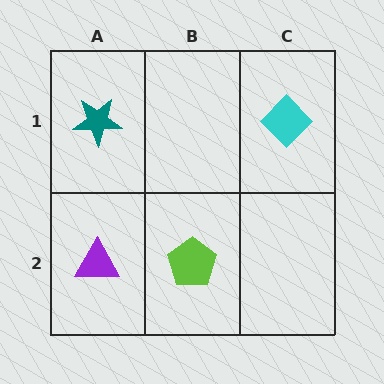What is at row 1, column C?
A cyan diamond.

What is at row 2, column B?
A lime pentagon.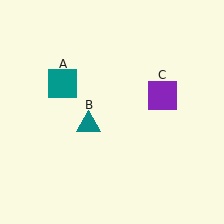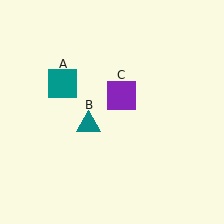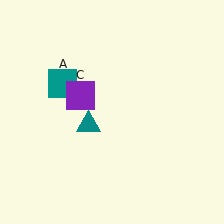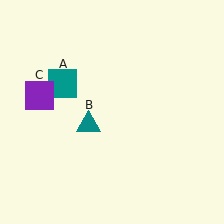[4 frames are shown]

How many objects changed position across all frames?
1 object changed position: purple square (object C).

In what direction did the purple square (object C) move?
The purple square (object C) moved left.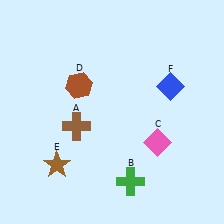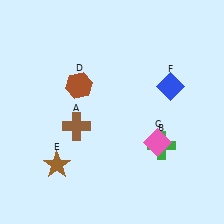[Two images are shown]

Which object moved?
The green cross (B) moved up.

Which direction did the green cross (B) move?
The green cross (B) moved up.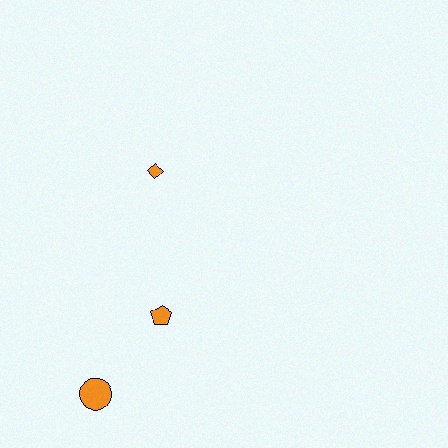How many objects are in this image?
There are 3 objects.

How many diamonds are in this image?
There is 1 diamond.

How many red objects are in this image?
There are no red objects.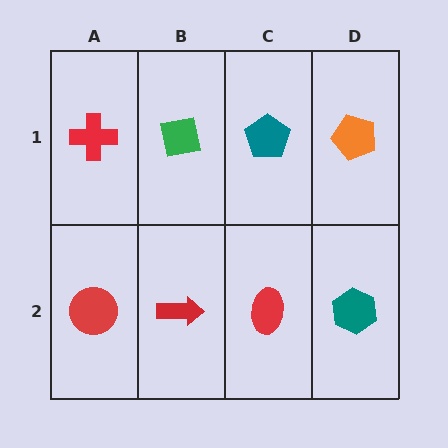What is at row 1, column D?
An orange pentagon.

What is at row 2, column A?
A red circle.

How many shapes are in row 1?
4 shapes.